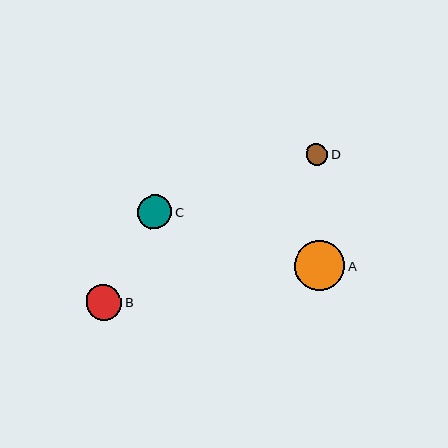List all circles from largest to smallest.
From largest to smallest: A, B, C, D.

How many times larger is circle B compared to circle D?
Circle B is approximately 1.6 times the size of circle D.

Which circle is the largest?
Circle A is the largest with a size of approximately 50 pixels.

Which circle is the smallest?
Circle D is the smallest with a size of approximately 22 pixels.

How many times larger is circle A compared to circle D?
Circle A is approximately 2.3 times the size of circle D.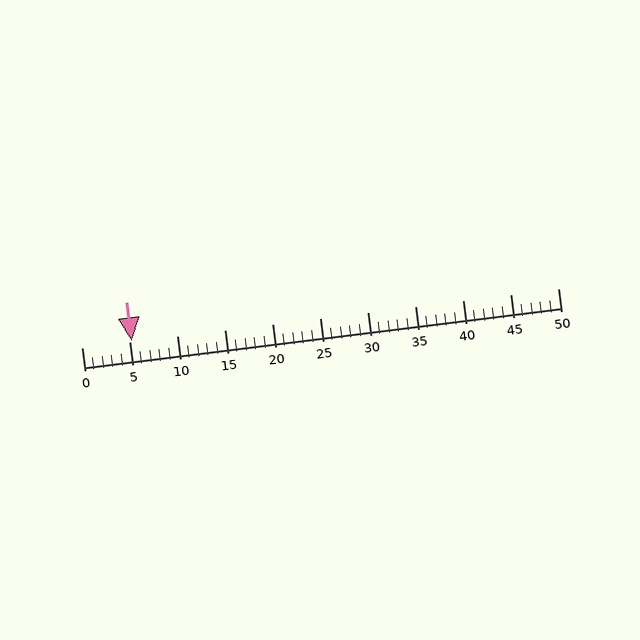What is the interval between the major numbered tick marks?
The major tick marks are spaced 5 units apart.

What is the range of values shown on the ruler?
The ruler shows values from 0 to 50.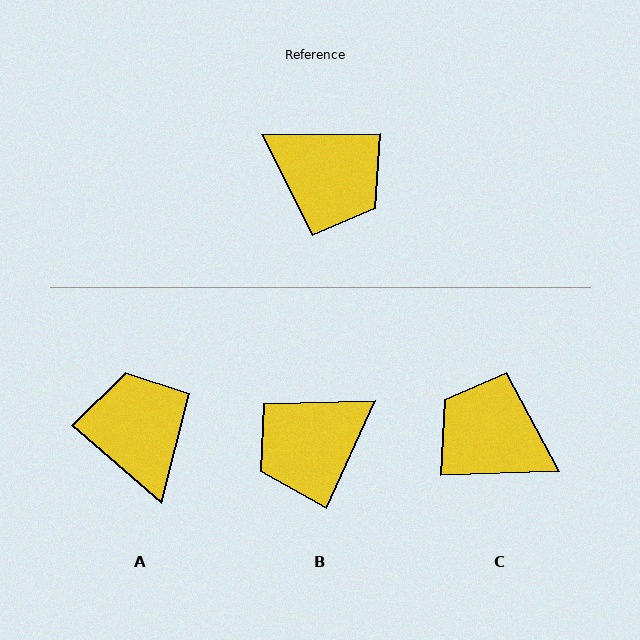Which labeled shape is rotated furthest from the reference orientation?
C, about 179 degrees away.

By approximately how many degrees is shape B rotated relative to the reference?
Approximately 115 degrees clockwise.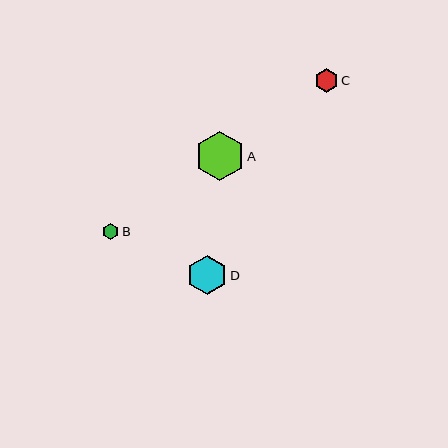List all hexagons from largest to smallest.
From largest to smallest: A, D, C, B.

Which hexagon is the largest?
Hexagon A is the largest with a size of approximately 50 pixels.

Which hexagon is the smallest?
Hexagon B is the smallest with a size of approximately 16 pixels.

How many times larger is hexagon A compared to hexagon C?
Hexagon A is approximately 2.1 times the size of hexagon C.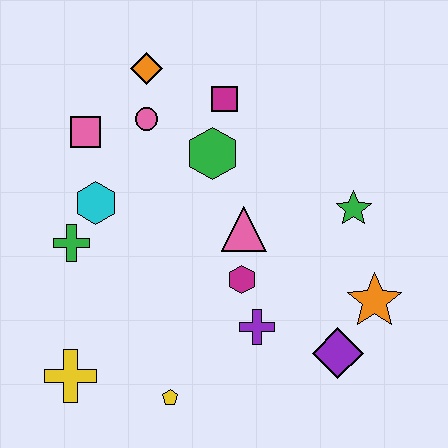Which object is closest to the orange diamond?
The pink circle is closest to the orange diamond.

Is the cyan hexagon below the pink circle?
Yes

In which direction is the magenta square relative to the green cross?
The magenta square is to the right of the green cross.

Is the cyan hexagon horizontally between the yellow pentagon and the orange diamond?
No